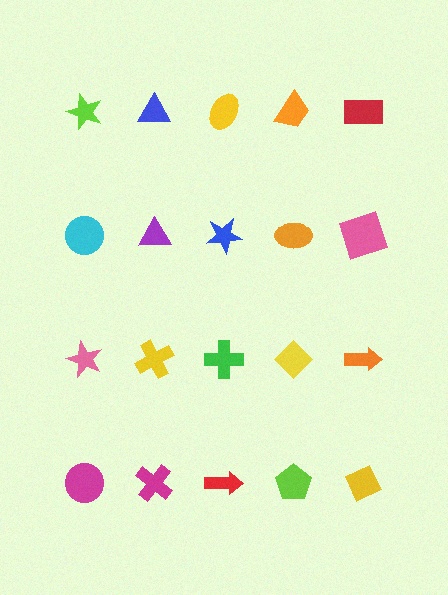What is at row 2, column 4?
An orange ellipse.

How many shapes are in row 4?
5 shapes.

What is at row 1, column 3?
A yellow ellipse.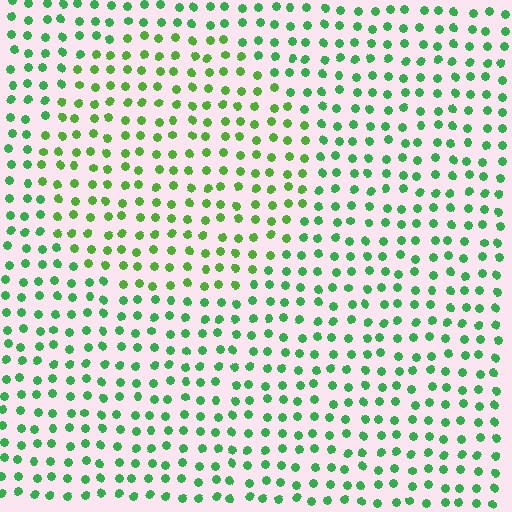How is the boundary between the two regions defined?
The boundary is defined purely by a slight shift in hue (about 27 degrees). Spacing, size, and orientation are identical on both sides.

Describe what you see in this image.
The image is filled with small green elements in a uniform arrangement. A circle-shaped region is visible where the elements are tinted to a slightly different hue, forming a subtle color boundary.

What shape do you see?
I see a circle.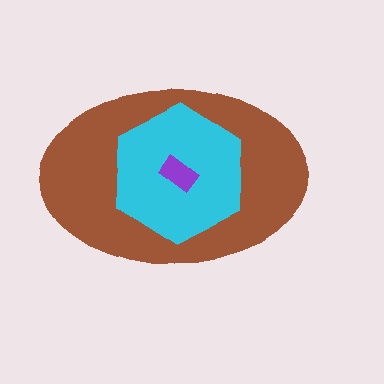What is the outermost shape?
The brown ellipse.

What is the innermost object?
The purple rectangle.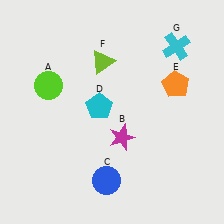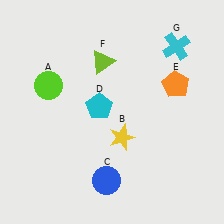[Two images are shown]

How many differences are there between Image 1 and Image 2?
There is 1 difference between the two images.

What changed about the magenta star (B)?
In Image 1, B is magenta. In Image 2, it changed to yellow.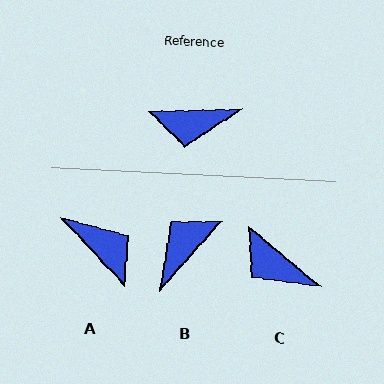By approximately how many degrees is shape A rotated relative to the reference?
Approximately 132 degrees counter-clockwise.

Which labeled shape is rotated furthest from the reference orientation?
B, about 133 degrees away.